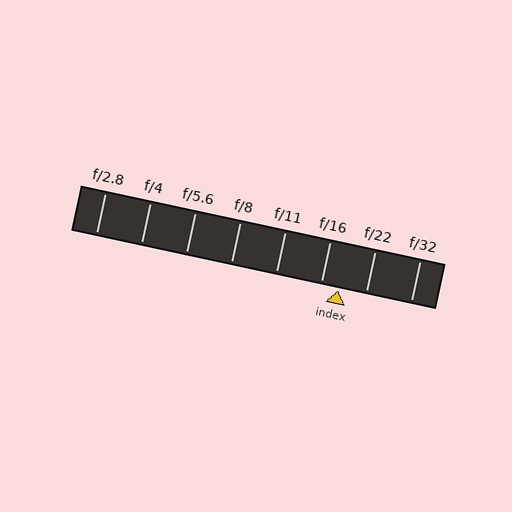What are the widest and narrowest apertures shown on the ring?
The widest aperture shown is f/2.8 and the narrowest is f/32.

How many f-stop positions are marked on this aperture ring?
There are 8 f-stop positions marked.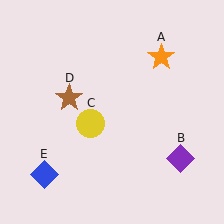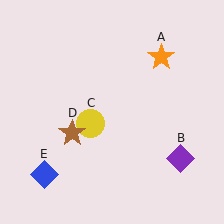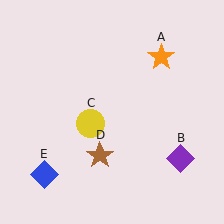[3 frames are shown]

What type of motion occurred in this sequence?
The brown star (object D) rotated counterclockwise around the center of the scene.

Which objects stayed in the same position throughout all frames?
Orange star (object A) and purple diamond (object B) and yellow circle (object C) and blue diamond (object E) remained stationary.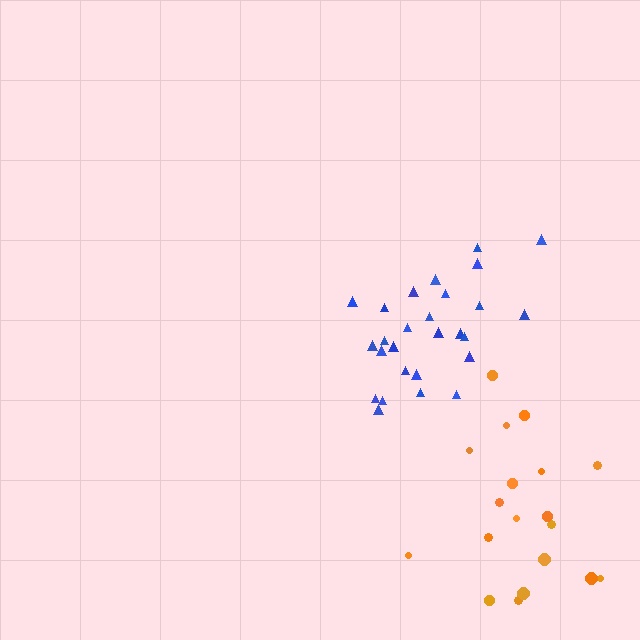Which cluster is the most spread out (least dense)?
Orange.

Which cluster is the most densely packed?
Blue.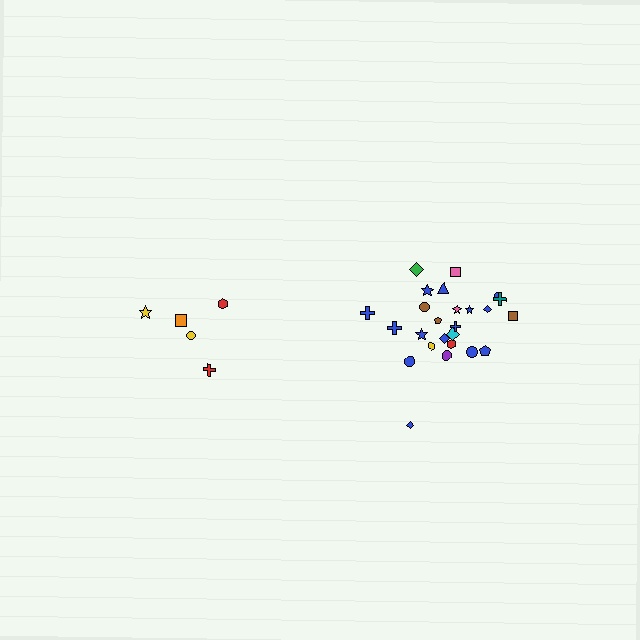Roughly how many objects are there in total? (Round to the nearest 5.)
Roughly 30 objects in total.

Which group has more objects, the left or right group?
The right group.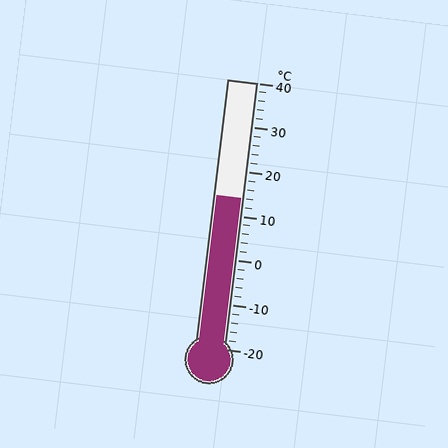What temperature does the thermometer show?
The thermometer shows approximately 14°C.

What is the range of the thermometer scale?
The thermometer scale ranges from -20°C to 40°C.